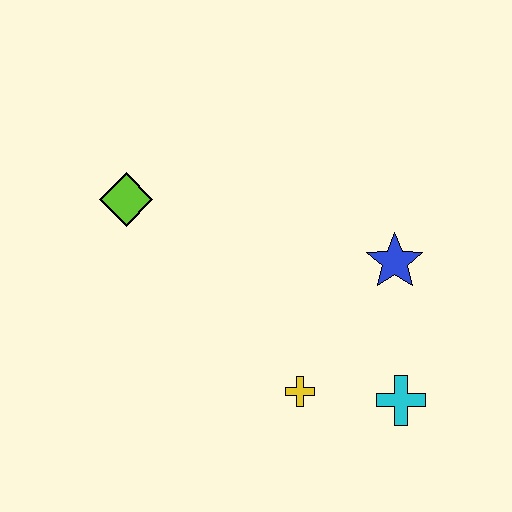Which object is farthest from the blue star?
The lime diamond is farthest from the blue star.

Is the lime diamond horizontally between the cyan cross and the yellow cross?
No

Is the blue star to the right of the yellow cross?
Yes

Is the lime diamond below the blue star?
No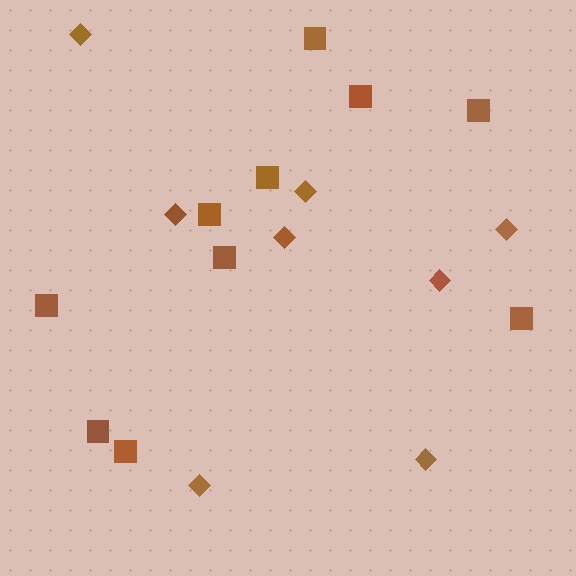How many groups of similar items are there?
There are 2 groups: one group of diamonds (8) and one group of squares (10).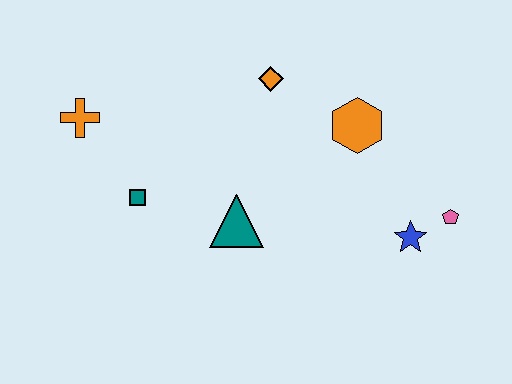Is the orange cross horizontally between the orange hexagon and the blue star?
No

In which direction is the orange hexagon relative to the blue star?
The orange hexagon is above the blue star.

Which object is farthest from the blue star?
The orange cross is farthest from the blue star.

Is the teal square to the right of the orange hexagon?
No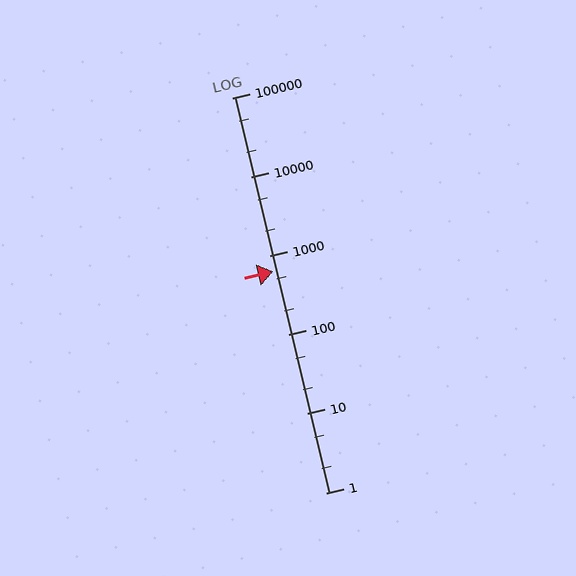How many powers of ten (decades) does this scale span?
The scale spans 5 decades, from 1 to 100000.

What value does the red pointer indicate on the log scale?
The pointer indicates approximately 640.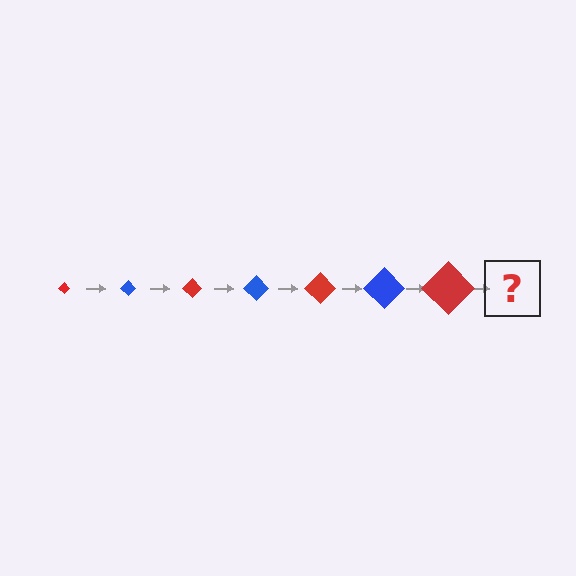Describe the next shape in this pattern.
It should be a blue diamond, larger than the previous one.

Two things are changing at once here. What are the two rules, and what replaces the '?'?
The two rules are that the diamond grows larger each step and the color cycles through red and blue. The '?' should be a blue diamond, larger than the previous one.